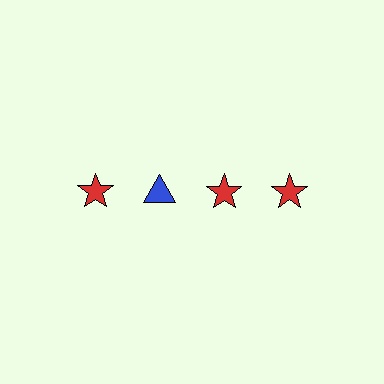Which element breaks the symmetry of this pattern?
The blue triangle in the top row, second from left column breaks the symmetry. All other shapes are red stars.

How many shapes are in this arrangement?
There are 4 shapes arranged in a grid pattern.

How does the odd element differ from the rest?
It differs in both color (blue instead of red) and shape (triangle instead of star).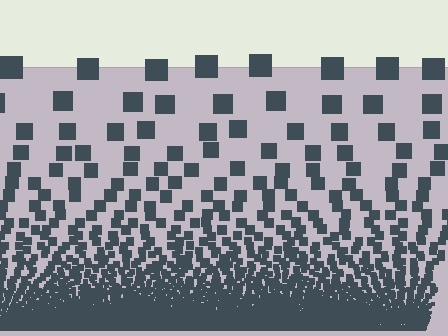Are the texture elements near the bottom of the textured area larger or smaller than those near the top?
Smaller. The gradient is inverted — elements near the bottom are smaller and denser.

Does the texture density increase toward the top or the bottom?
Density increases toward the bottom.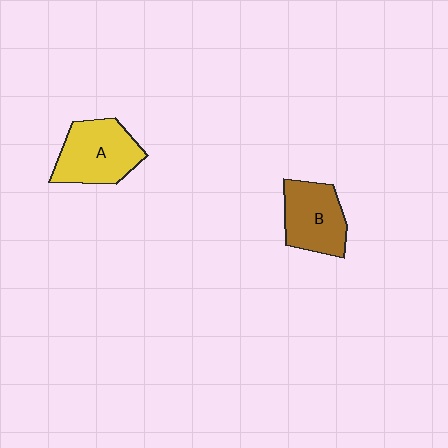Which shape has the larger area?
Shape A (yellow).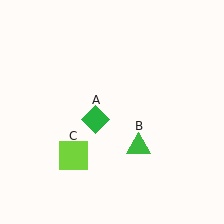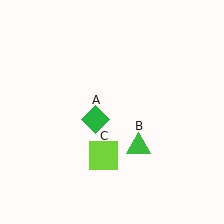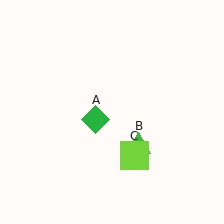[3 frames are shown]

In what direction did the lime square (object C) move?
The lime square (object C) moved right.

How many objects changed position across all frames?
1 object changed position: lime square (object C).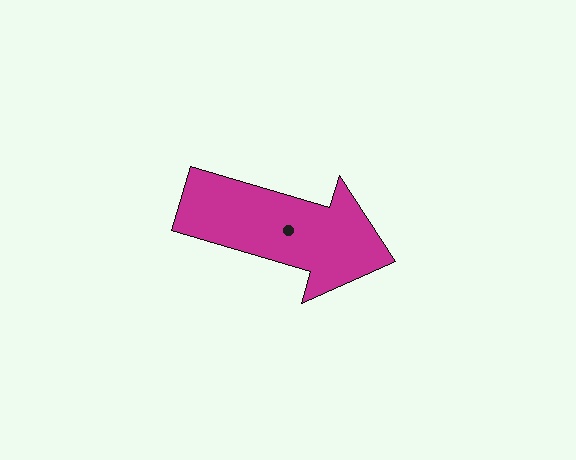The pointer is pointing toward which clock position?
Roughly 4 o'clock.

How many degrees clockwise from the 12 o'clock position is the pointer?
Approximately 106 degrees.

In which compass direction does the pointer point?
East.